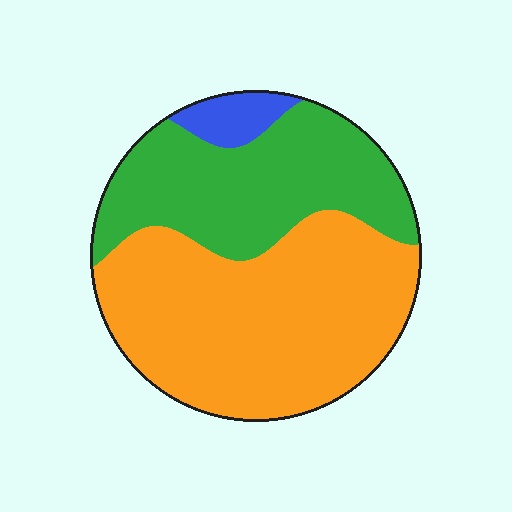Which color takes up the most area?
Orange, at roughly 55%.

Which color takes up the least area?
Blue, at roughly 5%.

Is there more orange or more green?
Orange.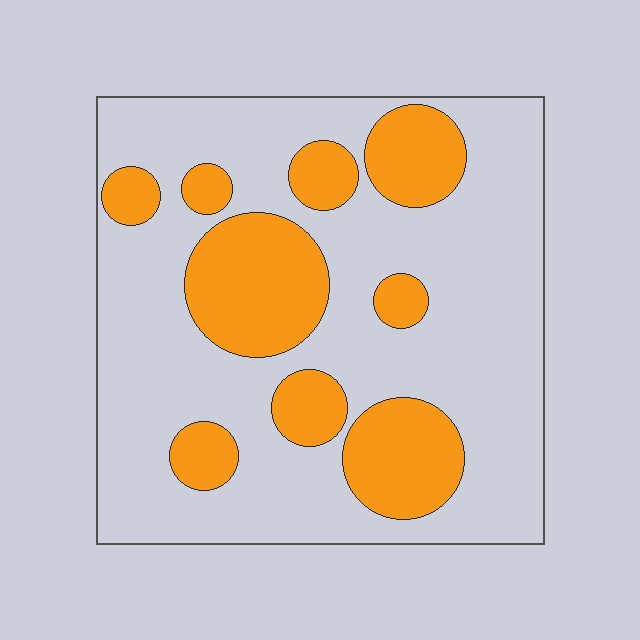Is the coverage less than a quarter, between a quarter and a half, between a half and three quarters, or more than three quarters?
Between a quarter and a half.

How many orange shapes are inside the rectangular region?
9.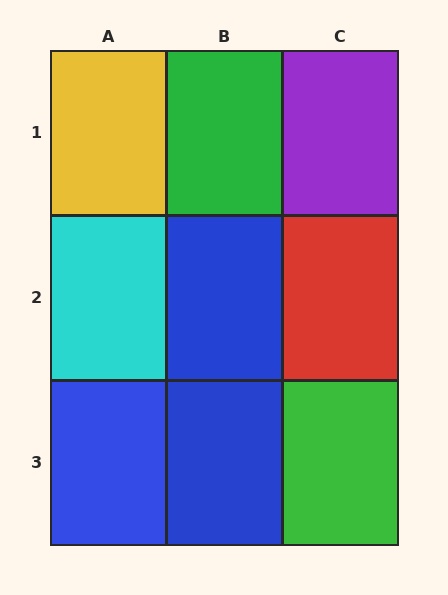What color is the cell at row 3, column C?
Green.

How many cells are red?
1 cell is red.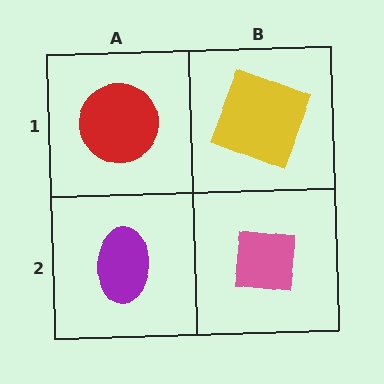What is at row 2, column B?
A pink square.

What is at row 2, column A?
A purple ellipse.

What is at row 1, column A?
A red circle.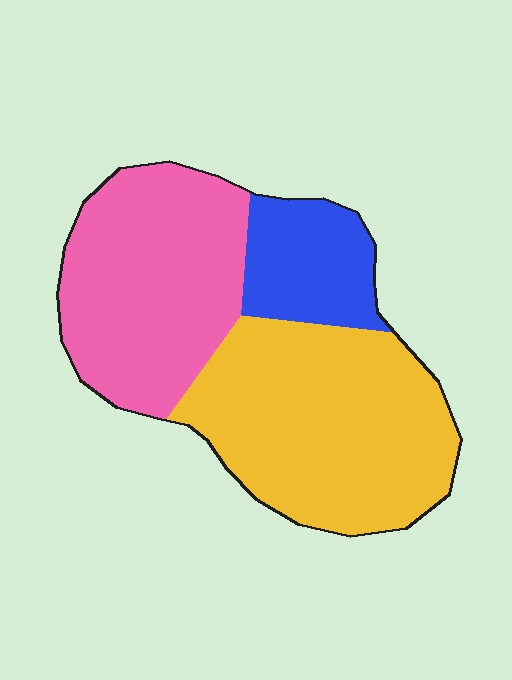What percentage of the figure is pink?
Pink covers 38% of the figure.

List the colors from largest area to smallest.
From largest to smallest: yellow, pink, blue.